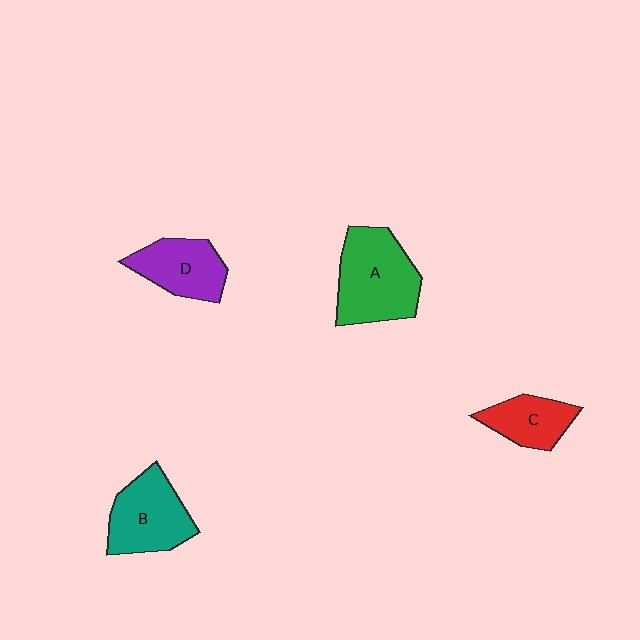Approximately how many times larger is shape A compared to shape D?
Approximately 1.5 times.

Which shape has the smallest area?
Shape C (red).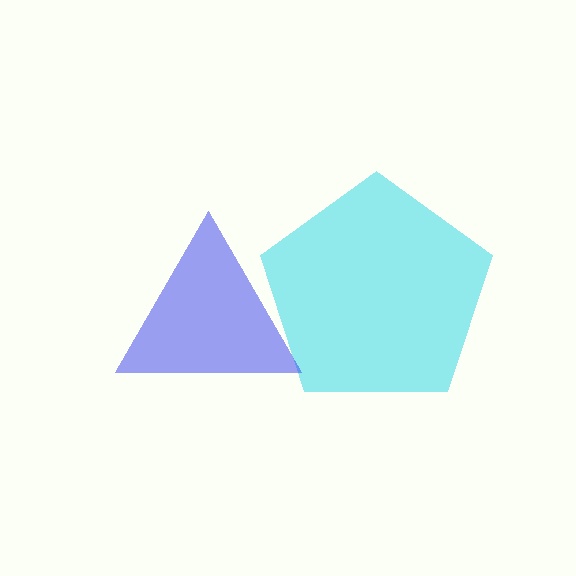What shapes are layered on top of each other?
The layered shapes are: a cyan pentagon, a blue triangle.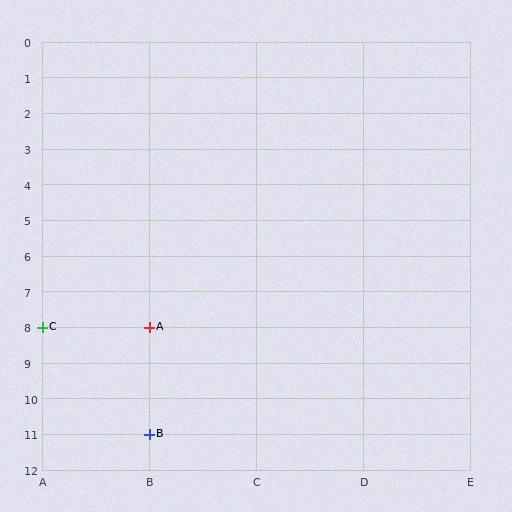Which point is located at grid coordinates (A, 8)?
Point C is at (A, 8).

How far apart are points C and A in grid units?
Points C and A are 1 column apart.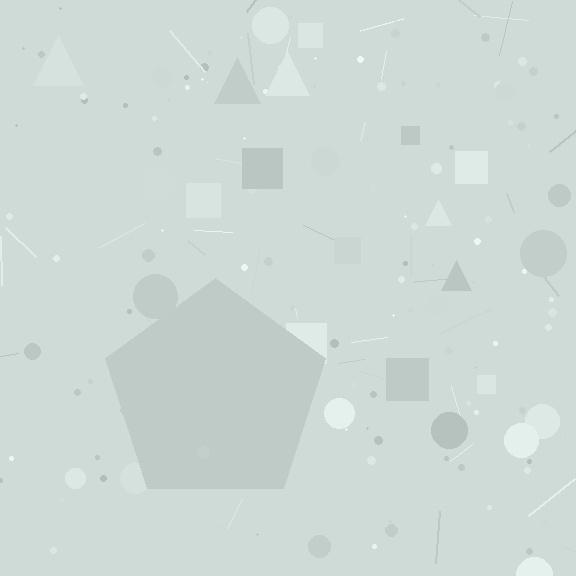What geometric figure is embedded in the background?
A pentagon is embedded in the background.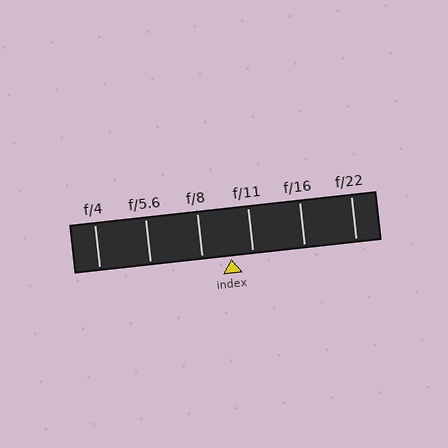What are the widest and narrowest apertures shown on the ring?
The widest aperture shown is f/4 and the narrowest is f/22.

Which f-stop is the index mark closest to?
The index mark is closest to f/11.